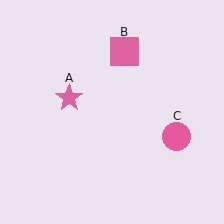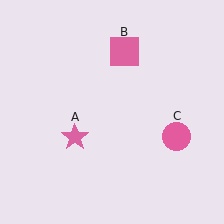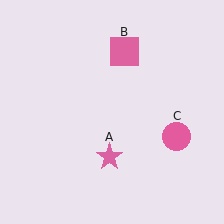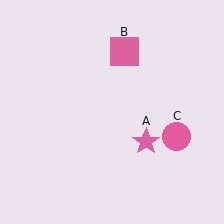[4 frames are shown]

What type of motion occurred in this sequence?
The pink star (object A) rotated counterclockwise around the center of the scene.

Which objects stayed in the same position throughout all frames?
Pink square (object B) and pink circle (object C) remained stationary.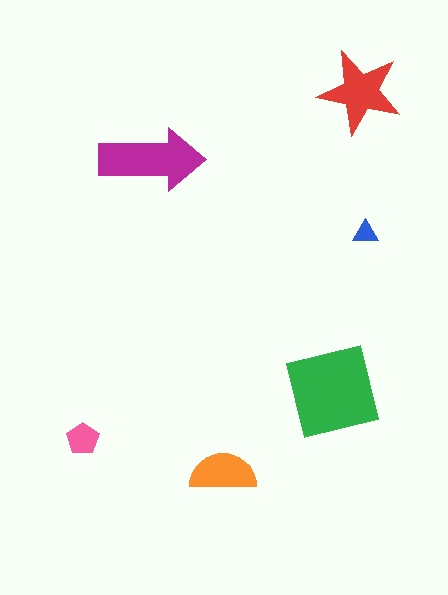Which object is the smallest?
The blue triangle.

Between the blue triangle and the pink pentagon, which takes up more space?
The pink pentagon.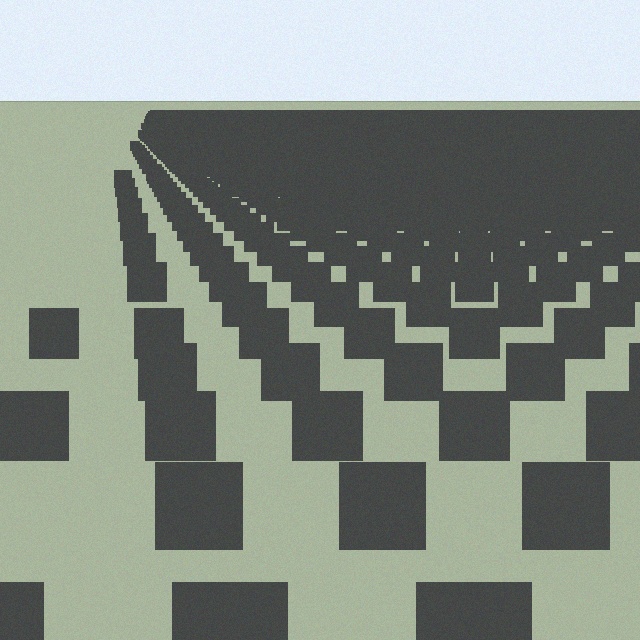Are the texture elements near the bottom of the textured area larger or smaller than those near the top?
Larger. Near the bottom, elements are closer to the viewer and appear at a bigger on-screen size.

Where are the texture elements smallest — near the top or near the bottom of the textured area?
Near the top.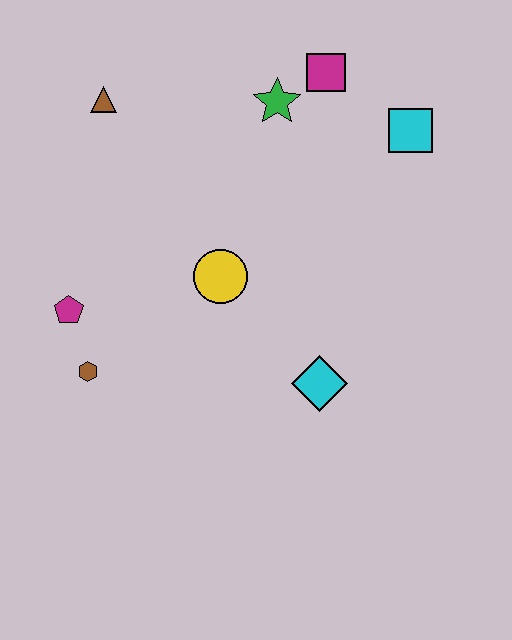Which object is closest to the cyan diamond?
The yellow circle is closest to the cyan diamond.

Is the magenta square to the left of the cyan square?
Yes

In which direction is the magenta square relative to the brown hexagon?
The magenta square is above the brown hexagon.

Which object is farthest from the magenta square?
The brown hexagon is farthest from the magenta square.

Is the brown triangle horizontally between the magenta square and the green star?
No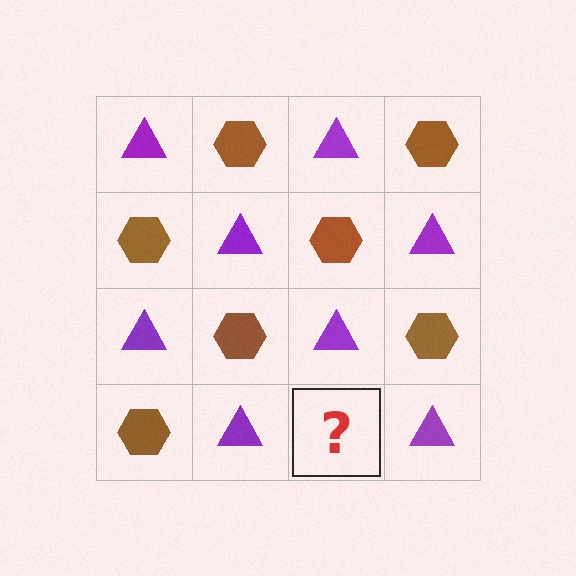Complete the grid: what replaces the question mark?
The question mark should be replaced with a brown hexagon.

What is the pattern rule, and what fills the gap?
The rule is that it alternates purple triangle and brown hexagon in a checkerboard pattern. The gap should be filled with a brown hexagon.